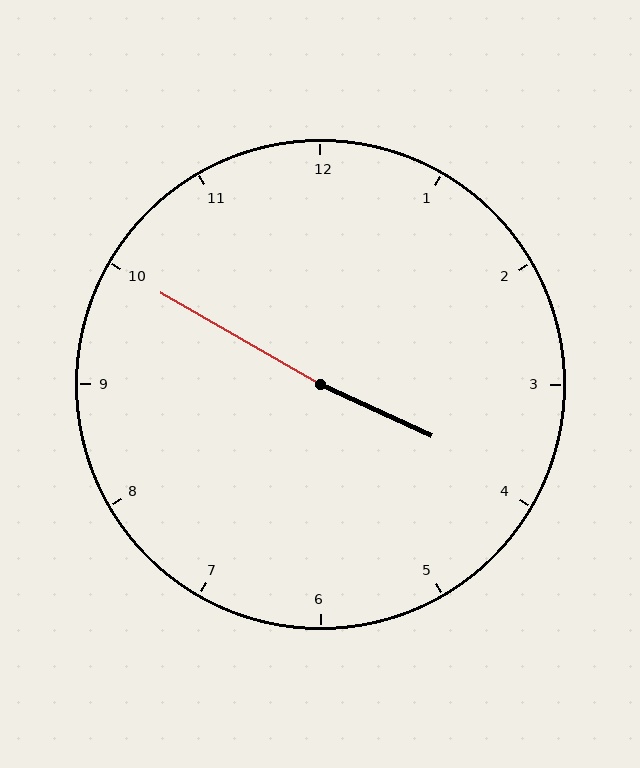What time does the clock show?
3:50.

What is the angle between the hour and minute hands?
Approximately 175 degrees.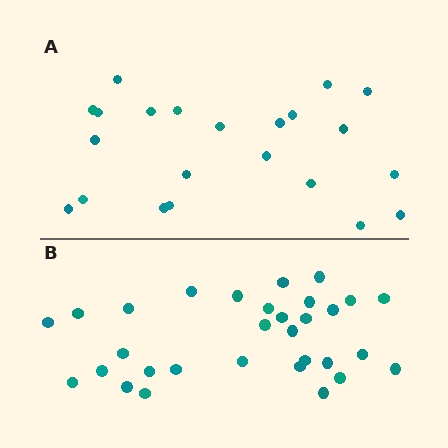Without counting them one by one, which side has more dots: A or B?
Region B (the bottom region) has more dots.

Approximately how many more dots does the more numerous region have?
Region B has roughly 8 or so more dots than region A.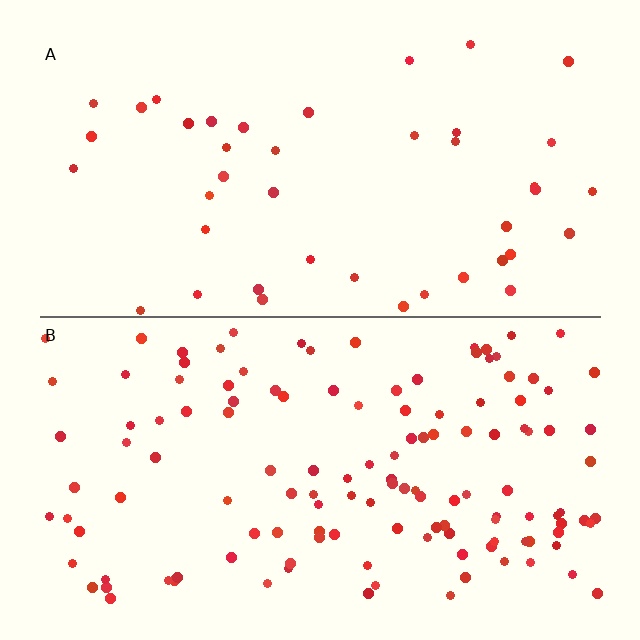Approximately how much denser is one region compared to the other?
Approximately 3.1× — region B over region A.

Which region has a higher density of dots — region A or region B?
B (the bottom).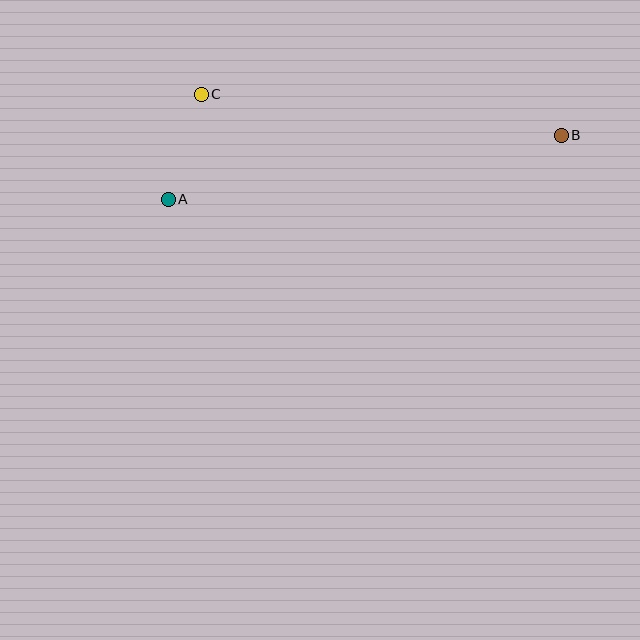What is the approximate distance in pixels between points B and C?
The distance between B and C is approximately 362 pixels.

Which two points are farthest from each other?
Points A and B are farthest from each other.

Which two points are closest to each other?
Points A and C are closest to each other.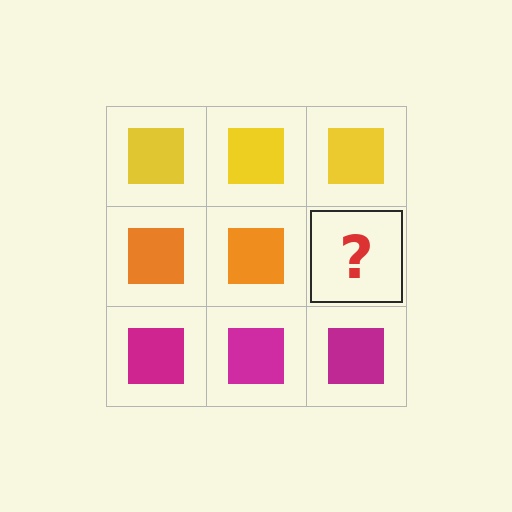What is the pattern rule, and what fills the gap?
The rule is that each row has a consistent color. The gap should be filled with an orange square.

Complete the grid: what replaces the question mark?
The question mark should be replaced with an orange square.